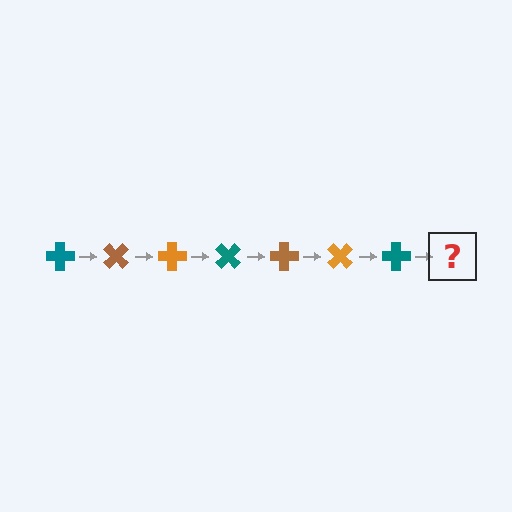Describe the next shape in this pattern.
It should be a brown cross, rotated 315 degrees from the start.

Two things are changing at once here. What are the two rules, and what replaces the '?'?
The two rules are that it rotates 45 degrees each step and the color cycles through teal, brown, and orange. The '?' should be a brown cross, rotated 315 degrees from the start.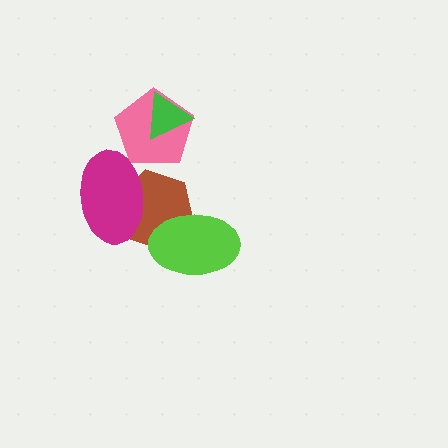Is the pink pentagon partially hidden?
Yes, it is partially covered by another shape.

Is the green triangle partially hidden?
No, no other shape covers it.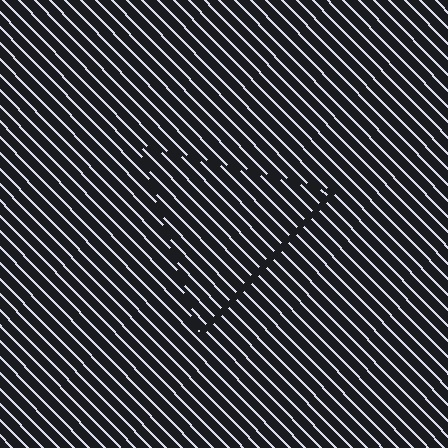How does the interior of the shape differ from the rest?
The interior of the shape contains the same grating, shifted by half a period — the contour is defined by the phase discontinuity where line-ends from the inner and outer gratings abut.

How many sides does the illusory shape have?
3 sides — the line-ends trace a triangle.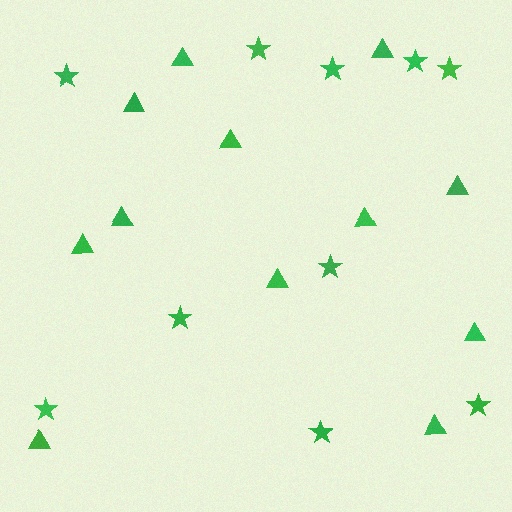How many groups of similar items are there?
There are 2 groups: one group of stars (10) and one group of triangles (12).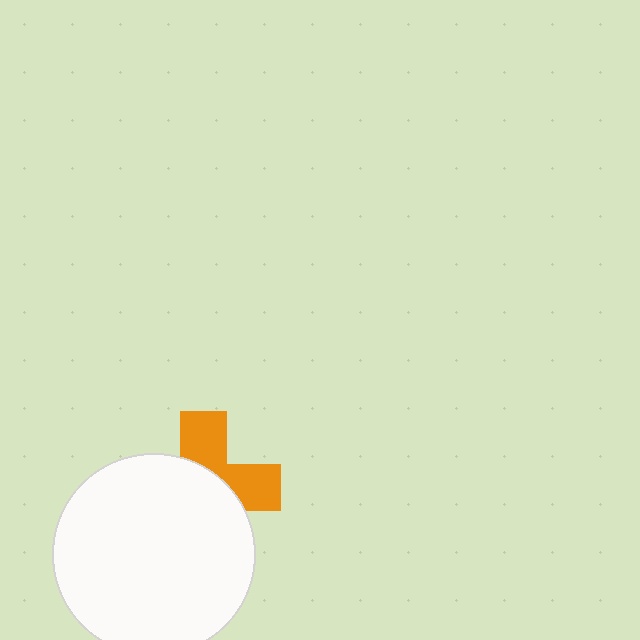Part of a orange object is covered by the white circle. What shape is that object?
It is a cross.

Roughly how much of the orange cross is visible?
A small part of it is visible (roughly 40%).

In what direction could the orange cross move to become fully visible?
The orange cross could move up. That would shift it out from behind the white circle entirely.